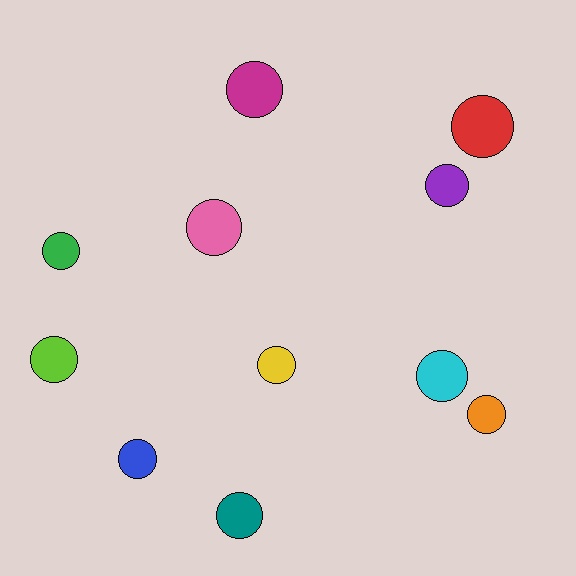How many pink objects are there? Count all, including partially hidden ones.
There is 1 pink object.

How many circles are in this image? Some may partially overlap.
There are 11 circles.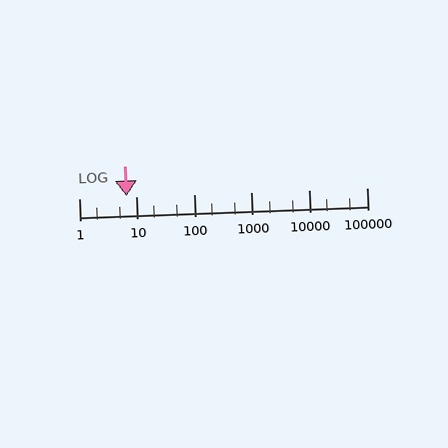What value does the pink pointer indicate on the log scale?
The pointer indicates approximately 6.8.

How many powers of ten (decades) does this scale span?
The scale spans 5 decades, from 1 to 100000.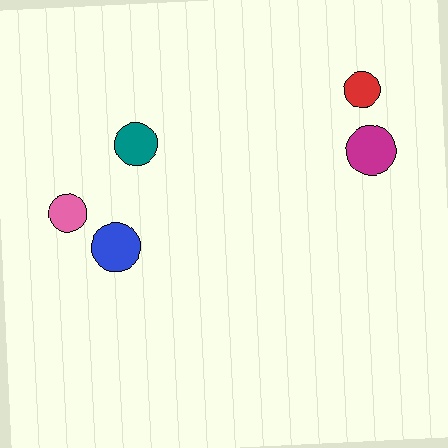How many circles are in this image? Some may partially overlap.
There are 5 circles.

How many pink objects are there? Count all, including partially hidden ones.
There is 1 pink object.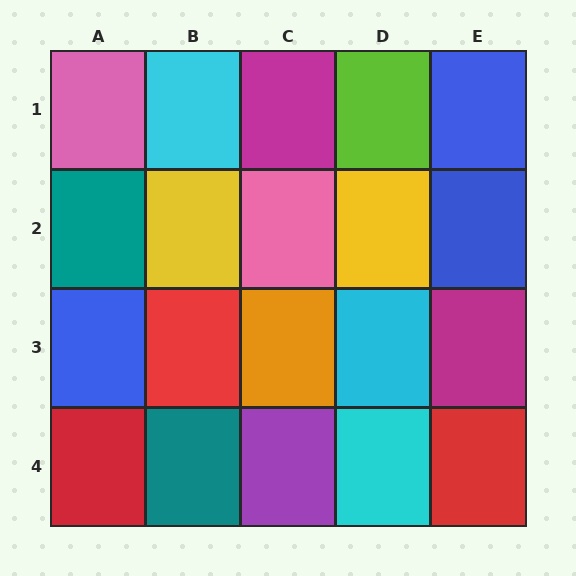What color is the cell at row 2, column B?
Yellow.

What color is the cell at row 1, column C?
Magenta.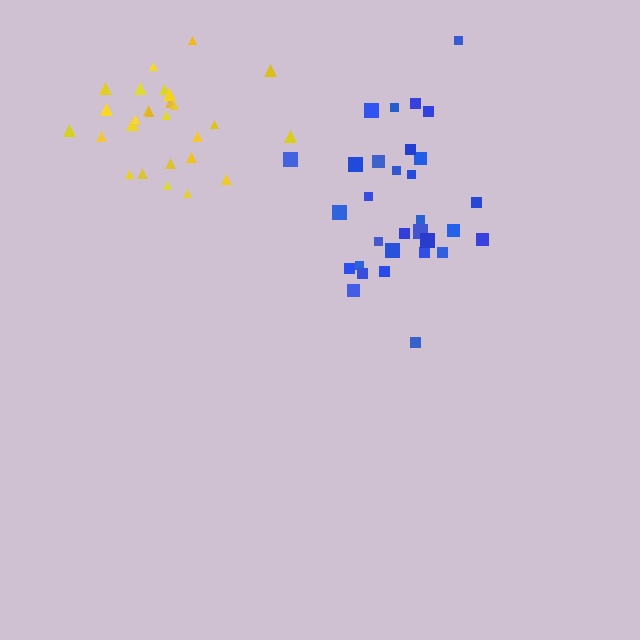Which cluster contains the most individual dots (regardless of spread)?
Blue (32).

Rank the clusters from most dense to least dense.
blue, yellow.